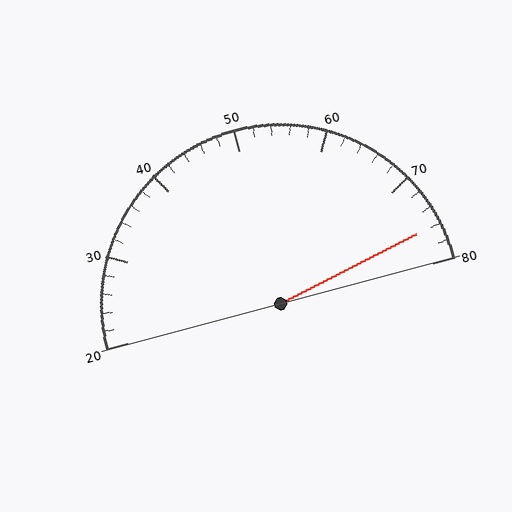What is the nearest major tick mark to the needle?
The nearest major tick mark is 80.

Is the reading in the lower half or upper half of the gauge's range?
The reading is in the upper half of the range (20 to 80).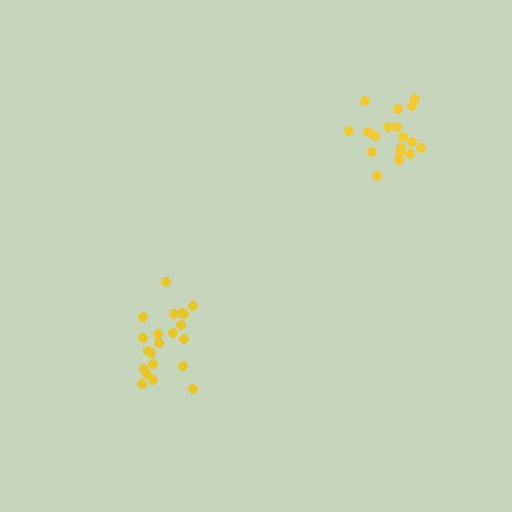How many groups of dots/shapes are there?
There are 2 groups.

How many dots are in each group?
Group 1: 21 dots, Group 2: 18 dots (39 total).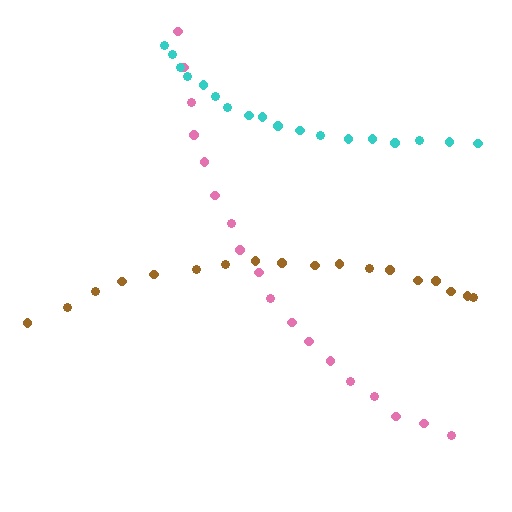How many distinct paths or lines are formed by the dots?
There are 3 distinct paths.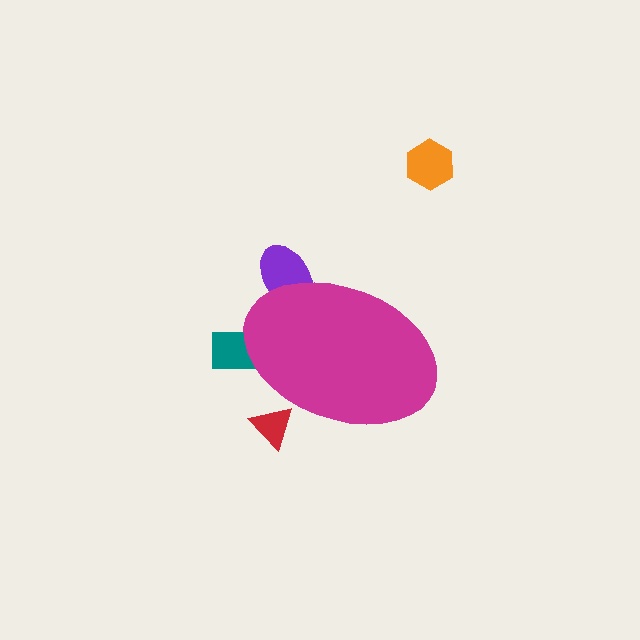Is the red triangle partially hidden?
Yes, the red triangle is partially hidden behind the magenta ellipse.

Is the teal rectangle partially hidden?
Yes, the teal rectangle is partially hidden behind the magenta ellipse.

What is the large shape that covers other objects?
A magenta ellipse.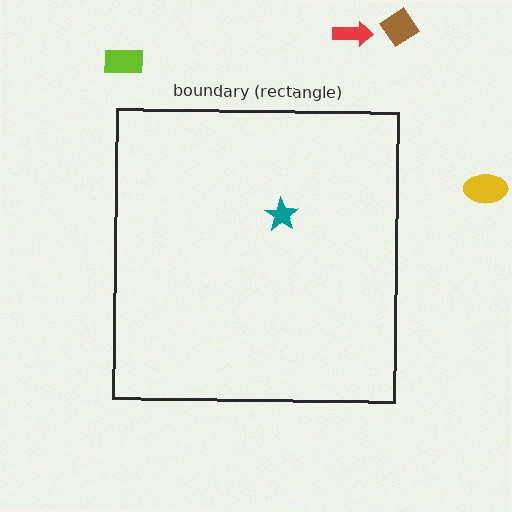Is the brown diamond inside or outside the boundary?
Outside.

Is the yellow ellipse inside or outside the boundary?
Outside.